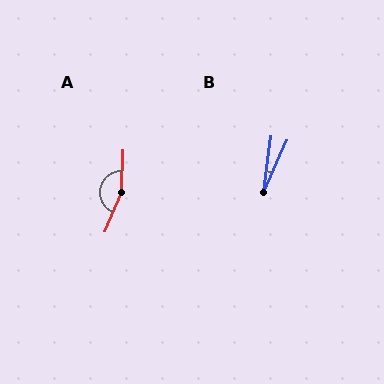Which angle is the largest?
A, at approximately 160 degrees.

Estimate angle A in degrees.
Approximately 160 degrees.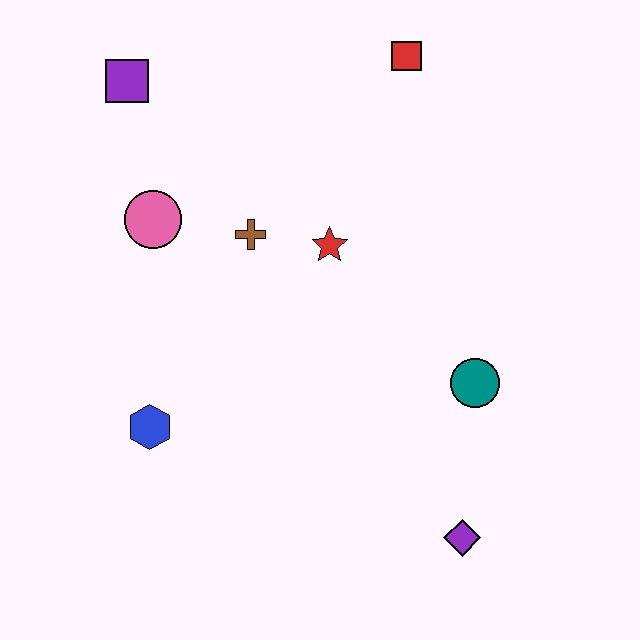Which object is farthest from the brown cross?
The purple diamond is farthest from the brown cross.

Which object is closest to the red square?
The red star is closest to the red square.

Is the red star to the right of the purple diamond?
No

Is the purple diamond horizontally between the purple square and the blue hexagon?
No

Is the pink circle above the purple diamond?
Yes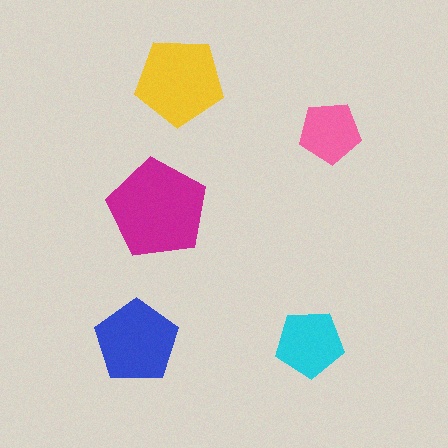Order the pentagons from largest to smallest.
the magenta one, the yellow one, the blue one, the cyan one, the pink one.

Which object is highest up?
The yellow pentagon is topmost.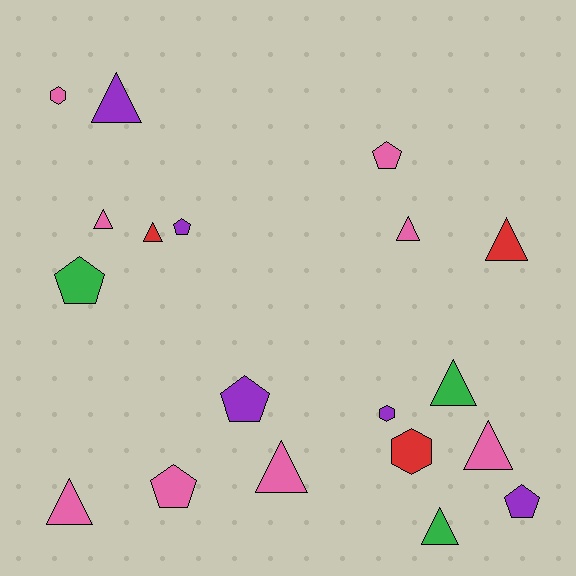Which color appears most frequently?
Pink, with 8 objects.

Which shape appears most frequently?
Triangle, with 10 objects.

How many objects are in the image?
There are 19 objects.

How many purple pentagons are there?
There are 3 purple pentagons.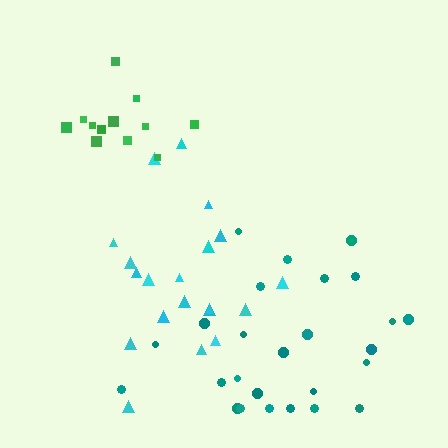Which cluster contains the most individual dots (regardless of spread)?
Teal (26).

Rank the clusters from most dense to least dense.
green, teal, cyan.